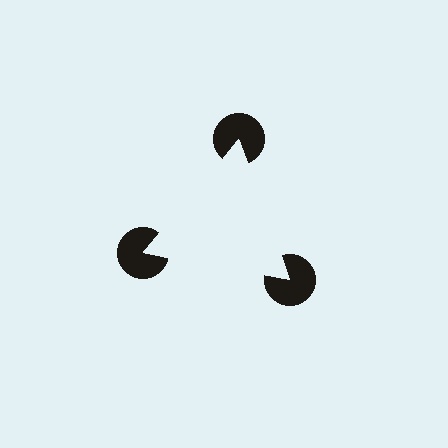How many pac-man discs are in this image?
There are 3 — one at each vertex of the illusory triangle.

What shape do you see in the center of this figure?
An illusory triangle — its edges are inferred from the aligned wedge cuts in the pac-man discs, not physically drawn.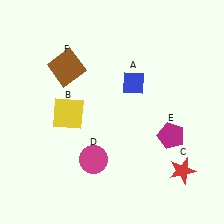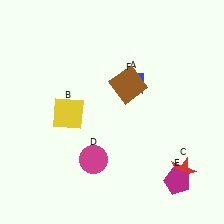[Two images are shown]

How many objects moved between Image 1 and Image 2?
2 objects moved between the two images.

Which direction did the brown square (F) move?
The brown square (F) moved right.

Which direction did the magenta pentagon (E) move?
The magenta pentagon (E) moved down.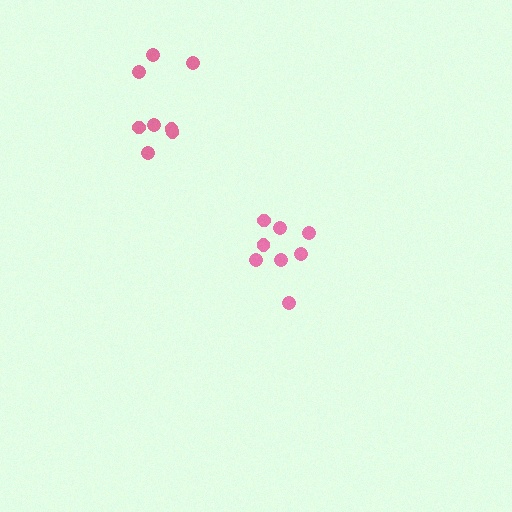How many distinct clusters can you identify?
There are 2 distinct clusters.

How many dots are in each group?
Group 1: 8 dots, Group 2: 8 dots (16 total).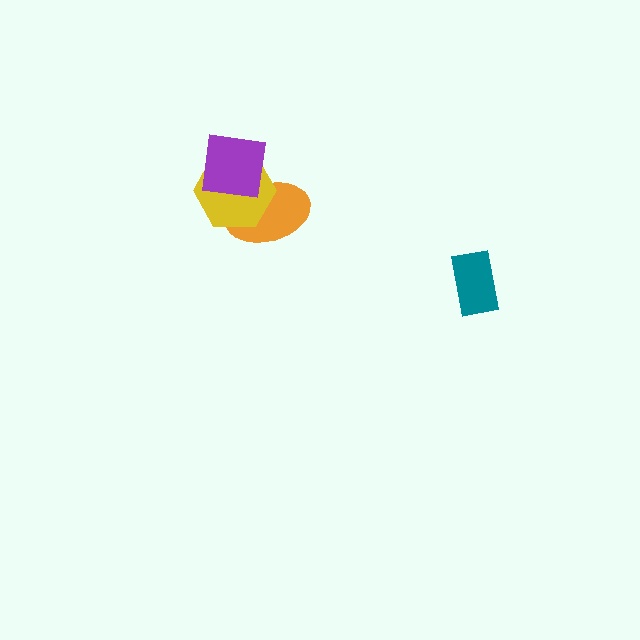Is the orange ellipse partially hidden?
Yes, it is partially covered by another shape.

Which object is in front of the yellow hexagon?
The purple square is in front of the yellow hexagon.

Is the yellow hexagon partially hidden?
Yes, it is partially covered by another shape.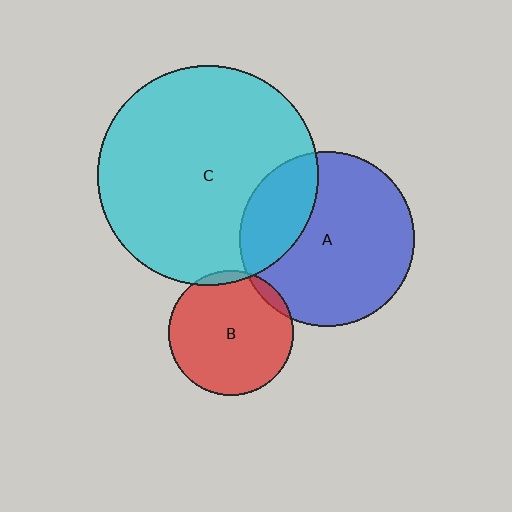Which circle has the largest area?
Circle C (cyan).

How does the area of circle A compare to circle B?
Approximately 1.9 times.